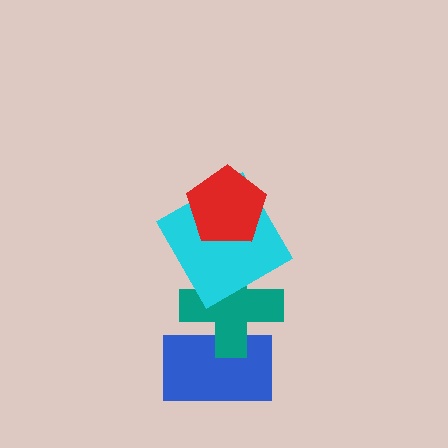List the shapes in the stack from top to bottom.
From top to bottom: the red pentagon, the cyan square, the teal cross, the blue rectangle.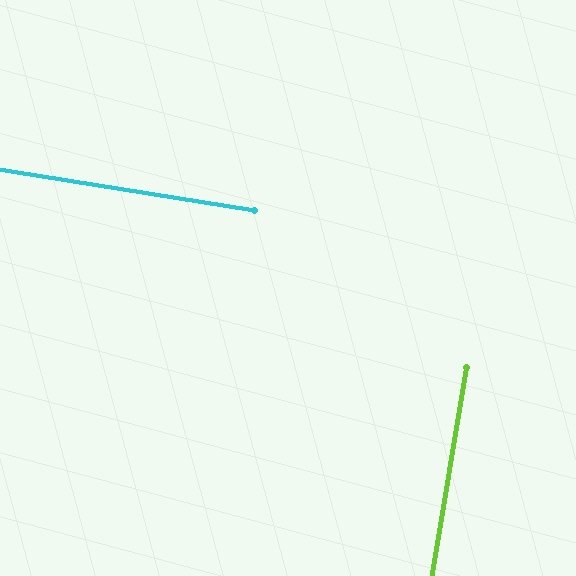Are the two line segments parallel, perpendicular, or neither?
Perpendicular — they meet at approximately 90°.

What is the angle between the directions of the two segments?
Approximately 90 degrees.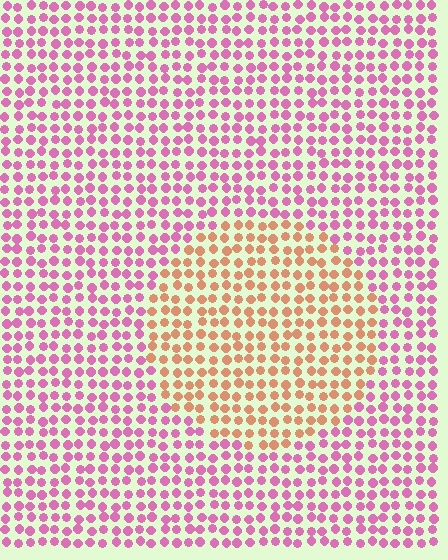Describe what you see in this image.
The image is filled with small pink elements in a uniform arrangement. A circle-shaped region is visible where the elements are tinted to a slightly different hue, forming a subtle color boundary.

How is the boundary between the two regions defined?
The boundary is defined purely by a slight shift in hue (about 59 degrees). Spacing, size, and orientation are identical on both sides.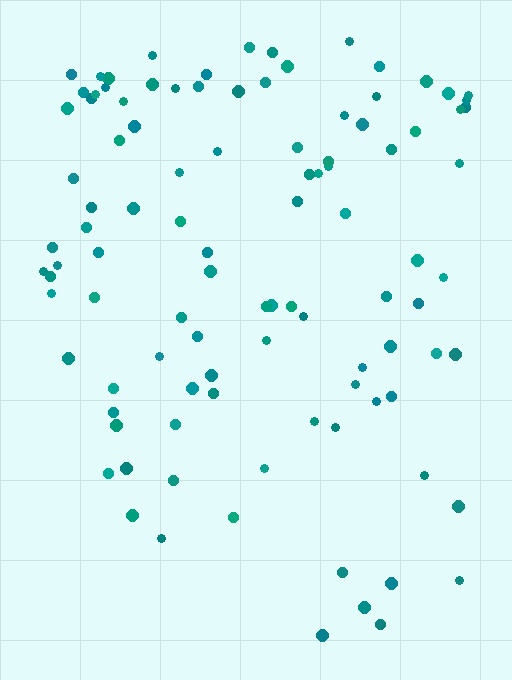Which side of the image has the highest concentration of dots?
The top.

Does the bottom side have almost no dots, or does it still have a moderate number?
Still a moderate number, just noticeably fewer than the top.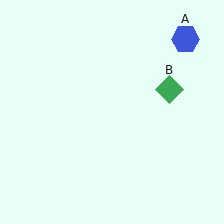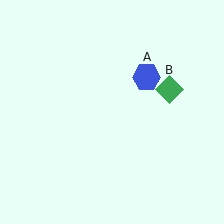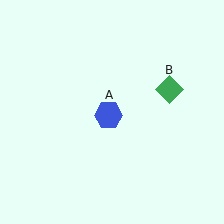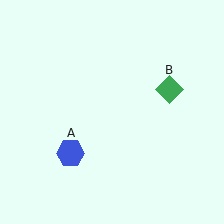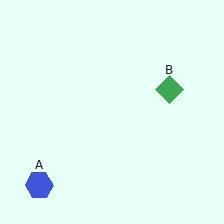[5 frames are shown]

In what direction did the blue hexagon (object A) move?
The blue hexagon (object A) moved down and to the left.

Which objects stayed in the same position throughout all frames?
Green diamond (object B) remained stationary.